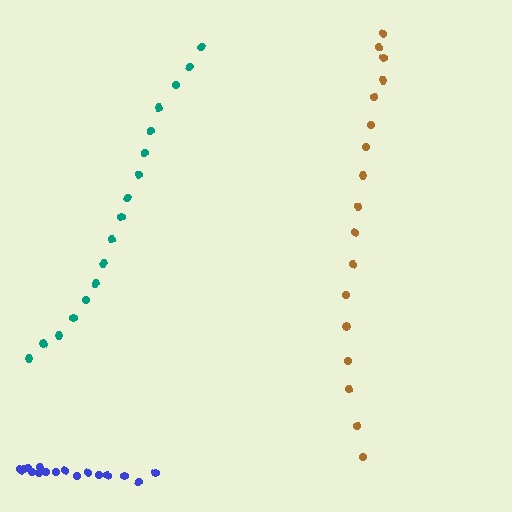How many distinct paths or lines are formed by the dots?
There are 3 distinct paths.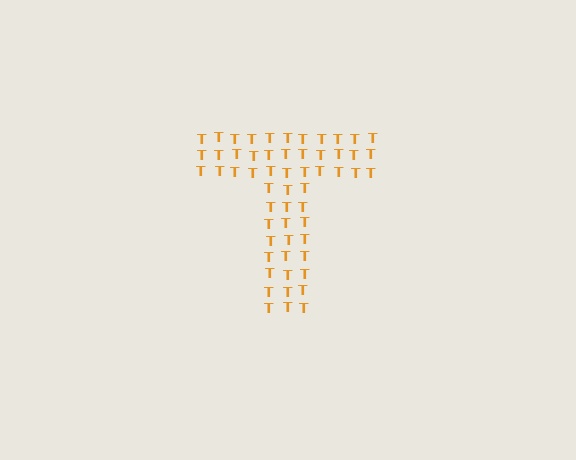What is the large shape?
The large shape is the letter T.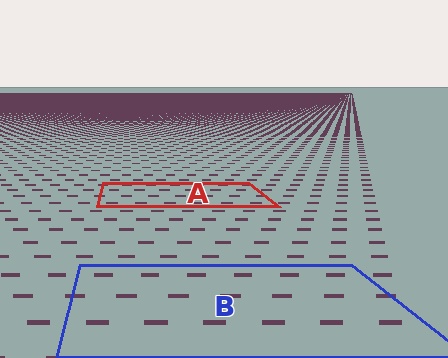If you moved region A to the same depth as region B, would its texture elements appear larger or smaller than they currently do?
They would appear larger. At a closer depth, the same texture elements are projected at a bigger on-screen size.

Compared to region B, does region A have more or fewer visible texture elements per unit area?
Region A has more texture elements per unit area — they are packed more densely because it is farther away.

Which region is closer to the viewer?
Region B is closer. The texture elements there are larger and more spread out.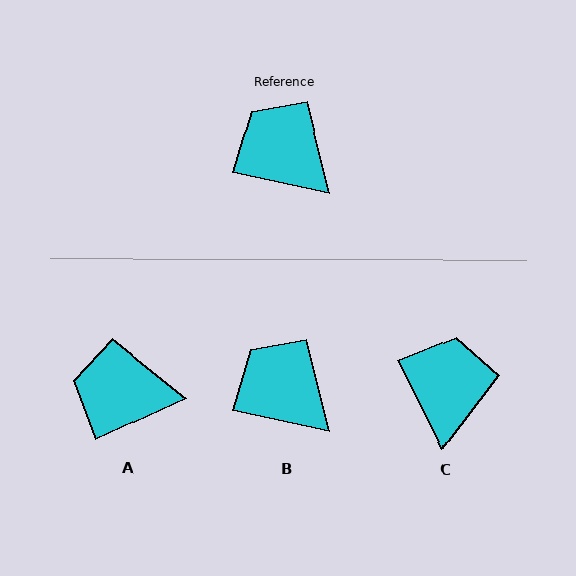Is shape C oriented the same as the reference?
No, it is off by about 52 degrees.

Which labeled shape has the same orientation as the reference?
B.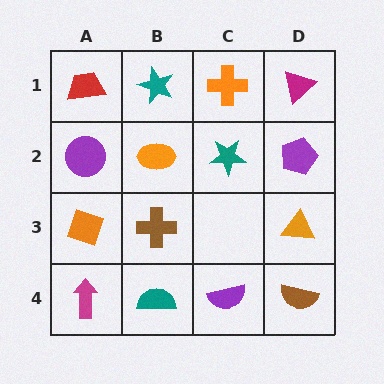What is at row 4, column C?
A purple semicircle.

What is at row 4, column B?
A teal semicircle.